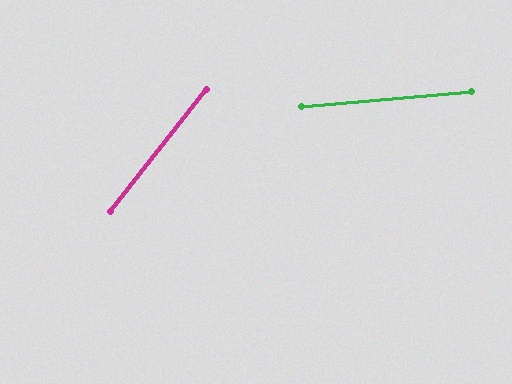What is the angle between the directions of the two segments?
Approximately 47 degrees.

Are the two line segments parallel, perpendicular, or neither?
Neither parallel nor perpendicular — they differ by about 47°.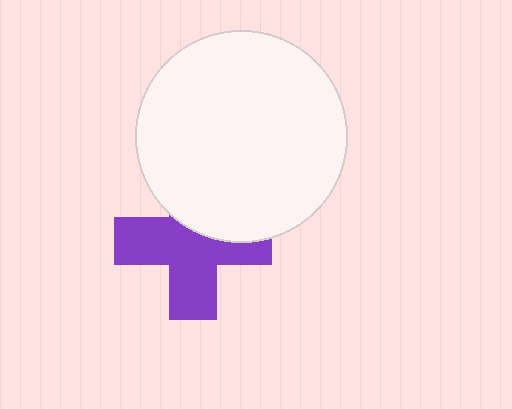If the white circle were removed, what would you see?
You would see the complete purple cross.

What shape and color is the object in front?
The object in front is a white circle.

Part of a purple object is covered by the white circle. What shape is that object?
It is a cross.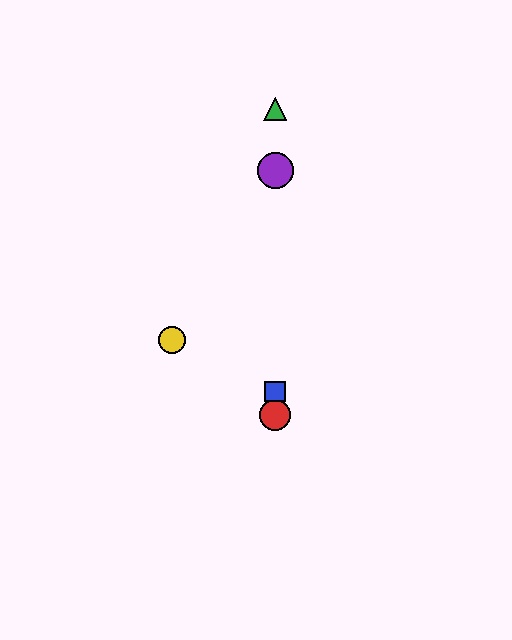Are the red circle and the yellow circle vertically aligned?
No, the red circle is at x≈275 and the yellow circle is at x≈172.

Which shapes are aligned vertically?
The red circle, the blue square, the green triangle, the purple circle are aligned vertically.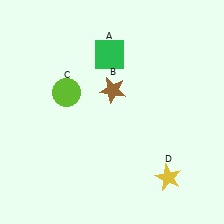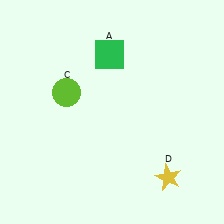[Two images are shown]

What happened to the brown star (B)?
The brown star (B) was removed in Image 2. It was in the top-right area of Image 1.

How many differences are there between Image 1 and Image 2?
There is 1 difference between the two images.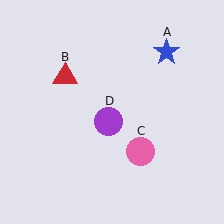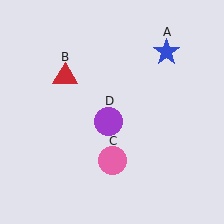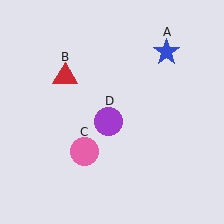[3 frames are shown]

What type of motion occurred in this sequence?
The pink circle (object C) rotated clockwise around the center of the scene.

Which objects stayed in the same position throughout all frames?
Blue star (object A) and red triangle (object B) and purple circle (object D) remained stationary.